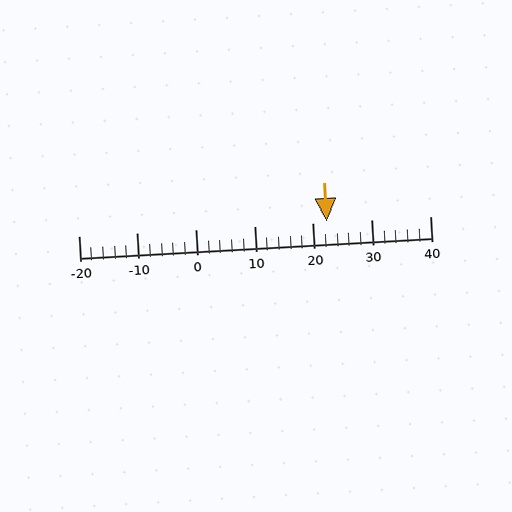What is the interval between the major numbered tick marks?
The major tick marks are spaced 10 units apart.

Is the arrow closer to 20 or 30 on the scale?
The arrow is closer to 20.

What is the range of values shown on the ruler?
The ruler shows values from -20 to 40.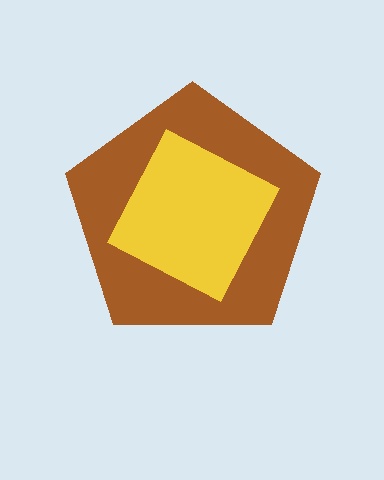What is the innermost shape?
The yellow diamond.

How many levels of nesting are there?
2.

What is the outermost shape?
The brown pentagon.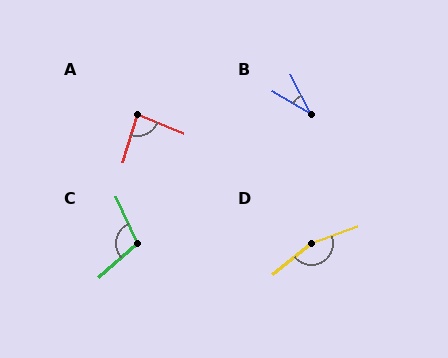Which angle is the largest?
D, at approximately 161 degrees.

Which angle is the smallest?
B, at approximately 32 degrees.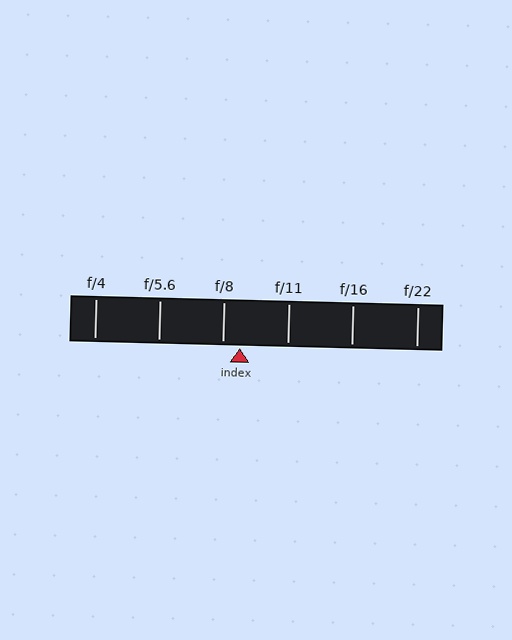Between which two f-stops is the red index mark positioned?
The index mark is between f/8 and f/11.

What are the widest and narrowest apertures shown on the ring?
The widest aperture shown is f/4 and the narrowest is f/22.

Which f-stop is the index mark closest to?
The index mark is closest to f/8.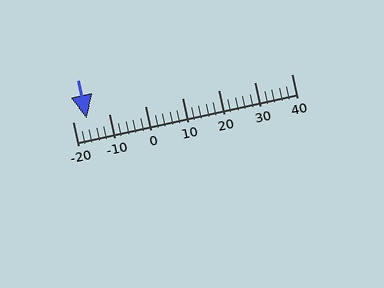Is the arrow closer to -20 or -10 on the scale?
The arrow is closer to -20.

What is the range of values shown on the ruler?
The ruler shows values from -20 to 40.